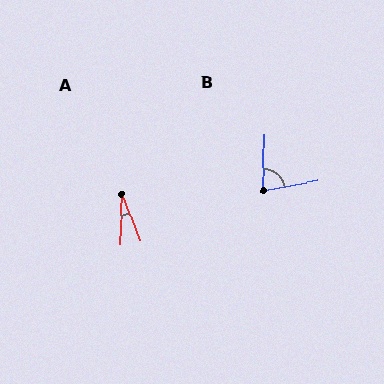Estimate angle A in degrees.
Approximately 23 degrees.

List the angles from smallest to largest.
A (23°), B (78°).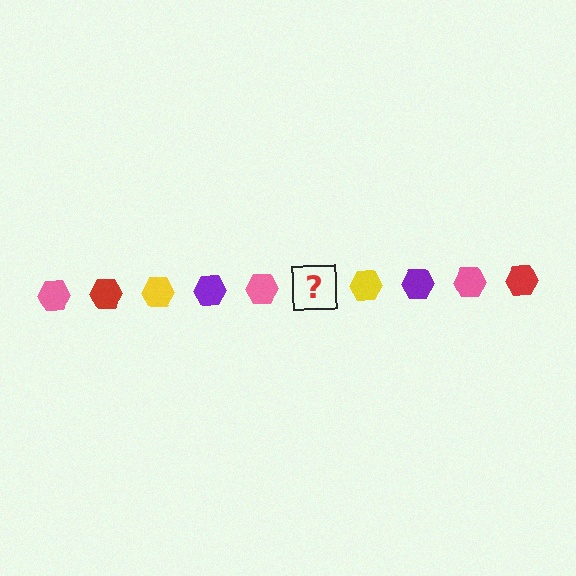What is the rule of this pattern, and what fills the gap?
The rule is that the pattern cycles through pink, red, yellow, purple hexagons. The gap should be filled with a red hexagon.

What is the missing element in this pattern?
The missing element is a red hexagon.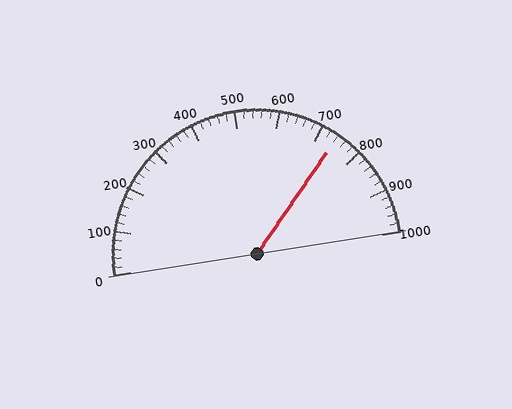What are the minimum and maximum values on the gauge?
The gauge ranges from 0 to 1000.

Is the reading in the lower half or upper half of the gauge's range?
The reading is in the upper half of the range (0 to 1000).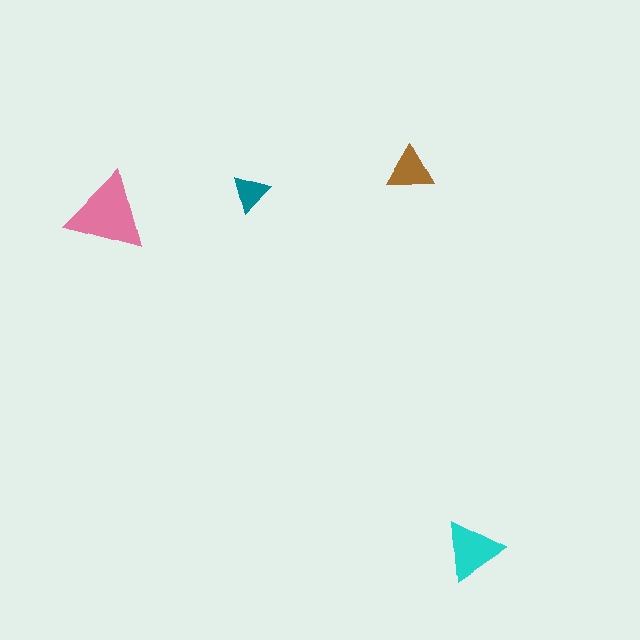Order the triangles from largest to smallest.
the pink one, the cyan one, the brown one, the teal one.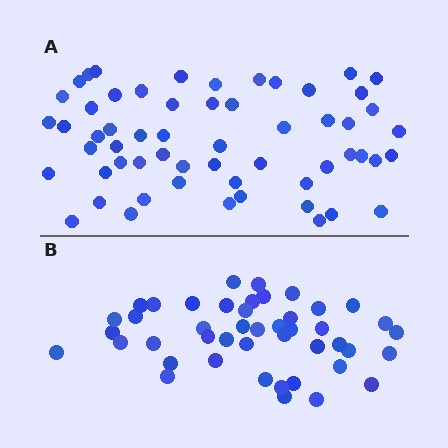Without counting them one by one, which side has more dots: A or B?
Region A (the top region) has more dots.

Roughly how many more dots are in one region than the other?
Region A has approximately 15 more dots than region B.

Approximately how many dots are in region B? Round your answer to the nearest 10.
About 40 dots. (The exact count is 45, which rounds to 40.)